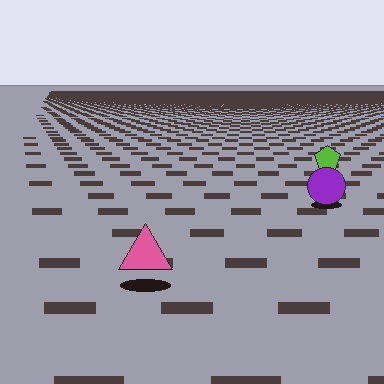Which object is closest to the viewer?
The pink triangle is closest. The texture marks near it are larger and more spread out.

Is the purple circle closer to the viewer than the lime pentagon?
Yes. The purple circle is closer — you can tell from the texture gradient: the ground texture is coarser near it.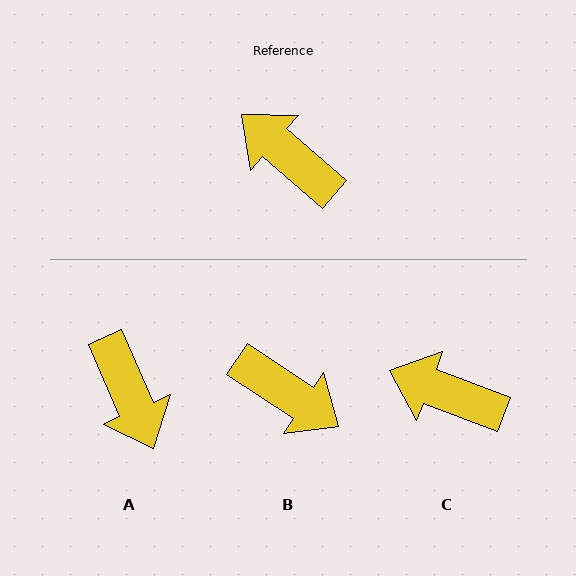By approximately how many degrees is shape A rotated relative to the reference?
Approximately 155 degrees counter-clockwise.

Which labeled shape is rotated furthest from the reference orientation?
B, about 172 degrees away.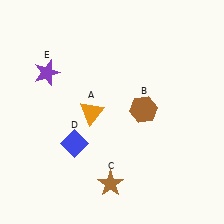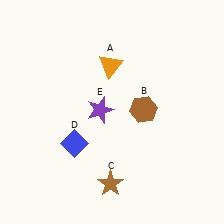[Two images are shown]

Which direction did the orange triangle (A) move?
The orange triangle (A) moved up.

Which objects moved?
The objects that moved are: the orange triangle (A), the purple star (E).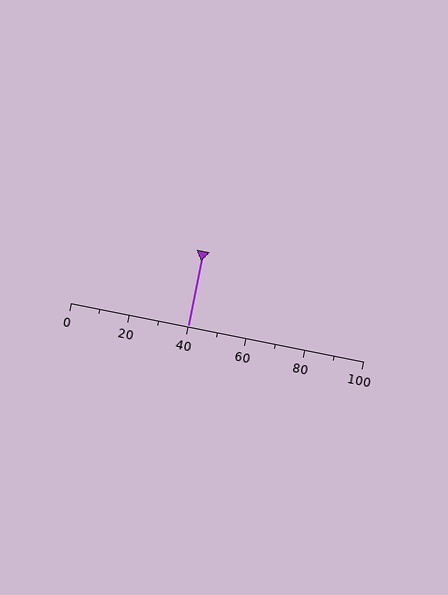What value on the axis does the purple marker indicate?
The marker indicates approximately 40.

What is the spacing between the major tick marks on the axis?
The major ticks are spaced 20 apart.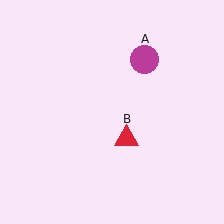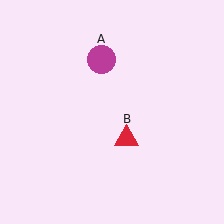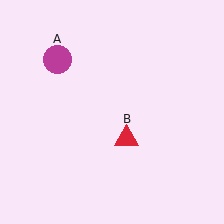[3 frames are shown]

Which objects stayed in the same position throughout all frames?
Red triangle (object B) remained stationary.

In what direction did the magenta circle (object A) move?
The magenta circle (object A) moved left.